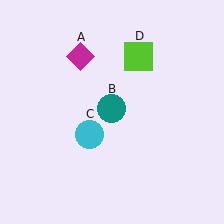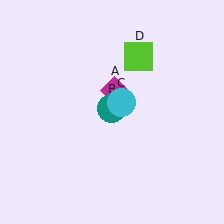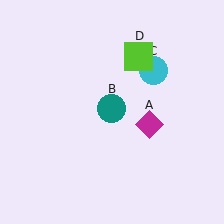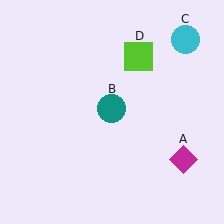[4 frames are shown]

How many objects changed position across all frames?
2 objects changed position: magenta diamond (object A), cyan circle (object C).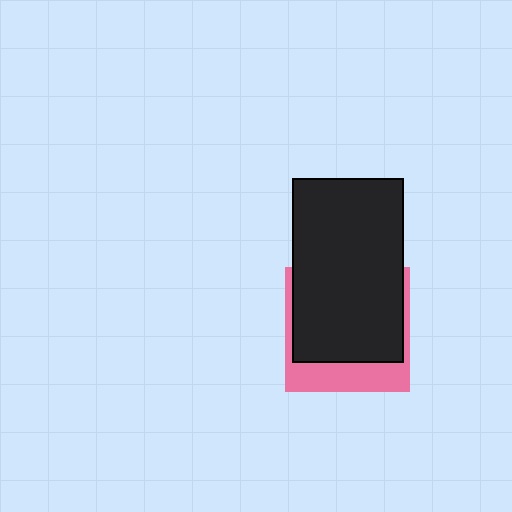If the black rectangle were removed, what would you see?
You would see the complete pink square.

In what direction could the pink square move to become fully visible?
The pink square could move down. That would shift it out from behind the black rectangle entirely.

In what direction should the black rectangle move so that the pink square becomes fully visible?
The black rectangle should move up. That is the shortest direction to clear the overlap and leave the pink square fully visible.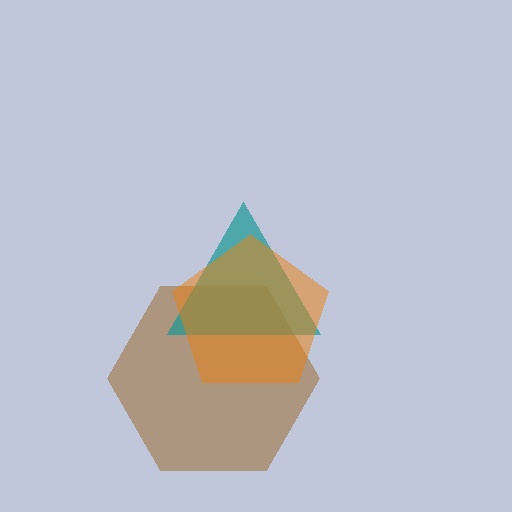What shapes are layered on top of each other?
The layered shapes are: a brown hexagon, a teal triangle, an orange pentagon.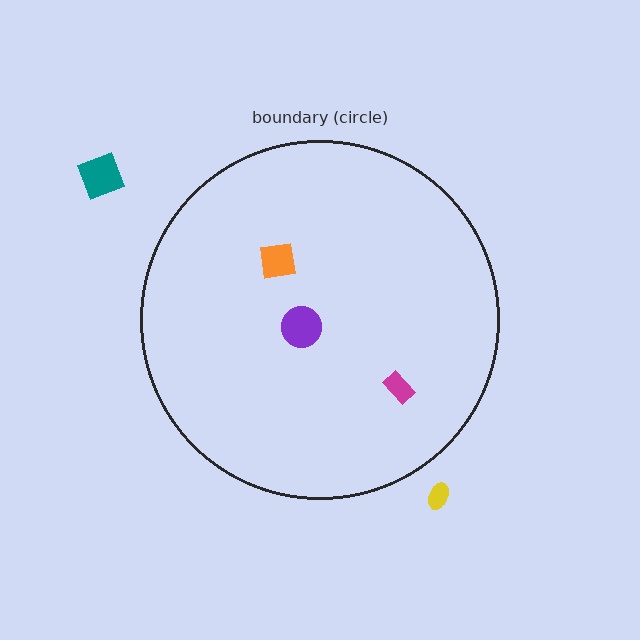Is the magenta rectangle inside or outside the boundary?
Inside.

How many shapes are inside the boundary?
3 inside, 2 outside.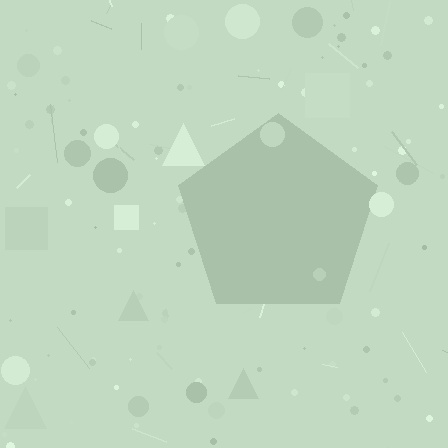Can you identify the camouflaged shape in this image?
The camouflaged shape is a pentagon.